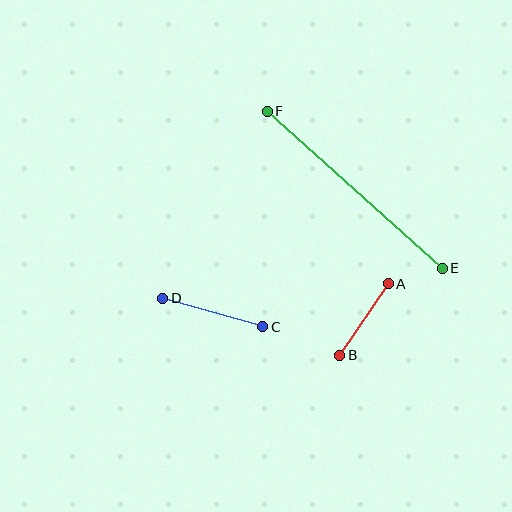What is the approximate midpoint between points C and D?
The midpoint is at approximately (213, 312) pixels.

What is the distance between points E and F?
The distance is approximately 235 pixels.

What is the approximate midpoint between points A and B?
The midpoint is at approximately (364, 320) pixels.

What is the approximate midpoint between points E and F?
The midpoint is at approximately (355, 190) pixels.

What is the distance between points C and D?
The distance is approximately 104 pixels.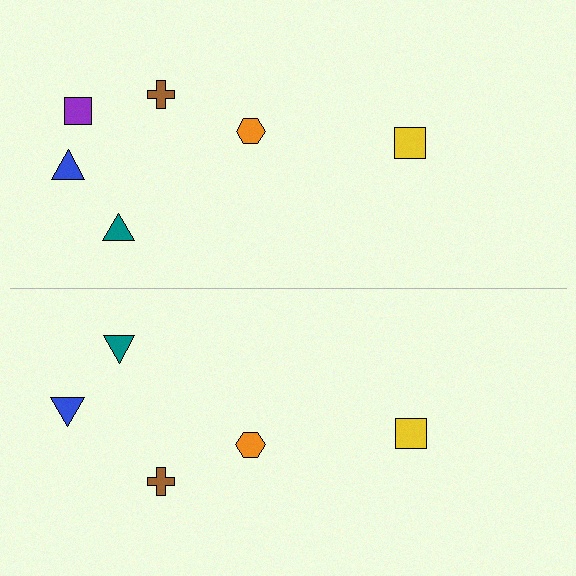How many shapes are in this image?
There are 11 shapes in this image.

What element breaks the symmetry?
A purple square is missing from the bottom side.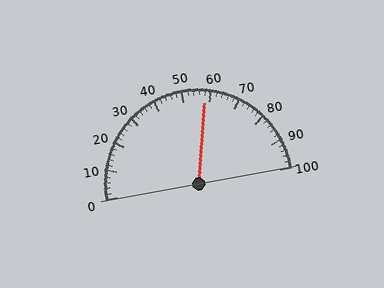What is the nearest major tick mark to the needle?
The nearest major tick mark is 60.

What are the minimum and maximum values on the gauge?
The gauge ranges from 0 to 100.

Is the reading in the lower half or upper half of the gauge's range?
The reading is in the upper half of the range (0 to 100).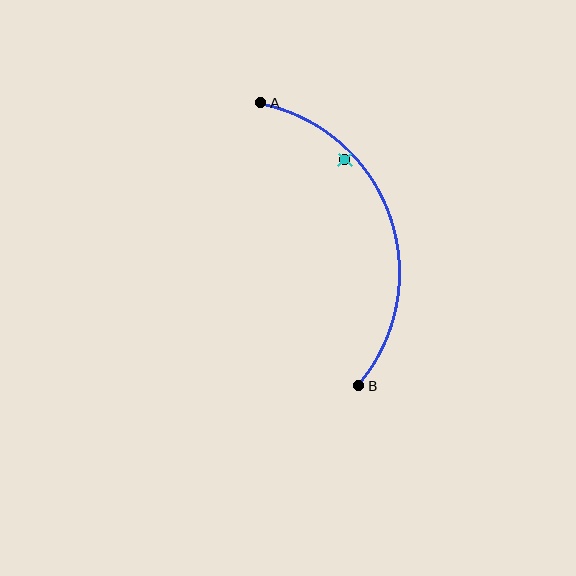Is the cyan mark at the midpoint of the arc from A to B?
No — the cyan mark does not lie on the arc at all. It sits slightly inside the curve.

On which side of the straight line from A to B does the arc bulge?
The arc bulges to the right of the straight line connecting A and B.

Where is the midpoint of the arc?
The arc midpoint is the point on the curve farthest from the straight line joining A and B. It sits to the right of that line.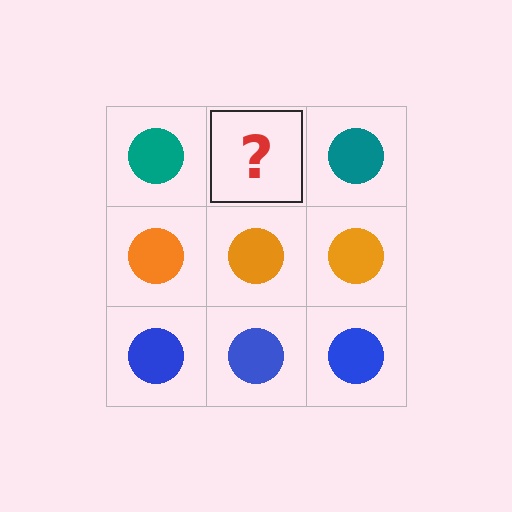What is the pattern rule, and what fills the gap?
The rule is that each row has a consistent color. The gap should be filled with a teal circle.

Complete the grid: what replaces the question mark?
The question mark should be replaced with a teal circle.